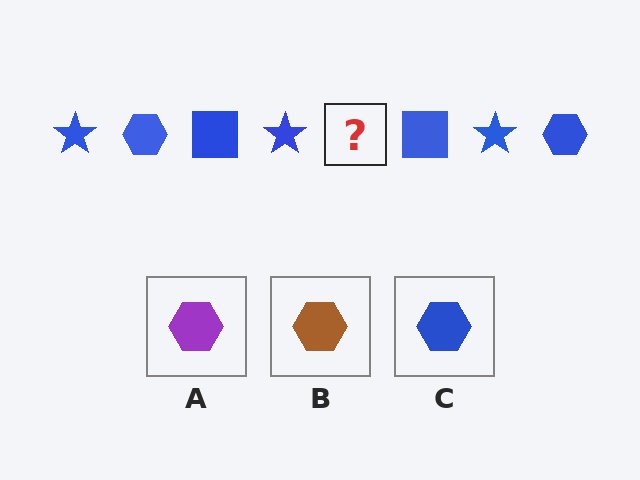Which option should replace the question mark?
Option C.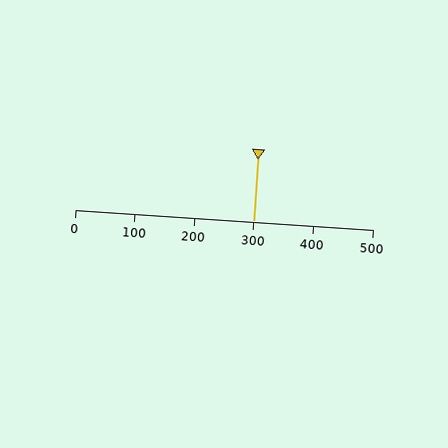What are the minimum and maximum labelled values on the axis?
The axis runs from 0 to 500.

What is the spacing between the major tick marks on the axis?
The major ticks are spaced 100 apart.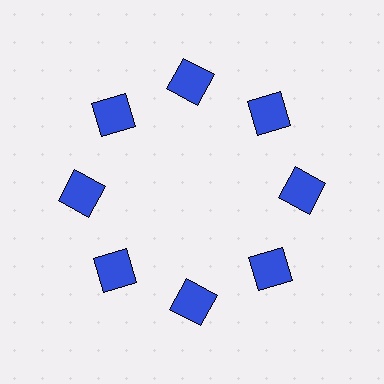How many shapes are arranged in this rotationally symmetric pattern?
There are 8 shapes, arranged in 8 groups of 1.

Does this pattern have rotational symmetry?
Yes, this pattern has 8-fold rotational symmetry. It looks the same after rotating 45 degrees around the center.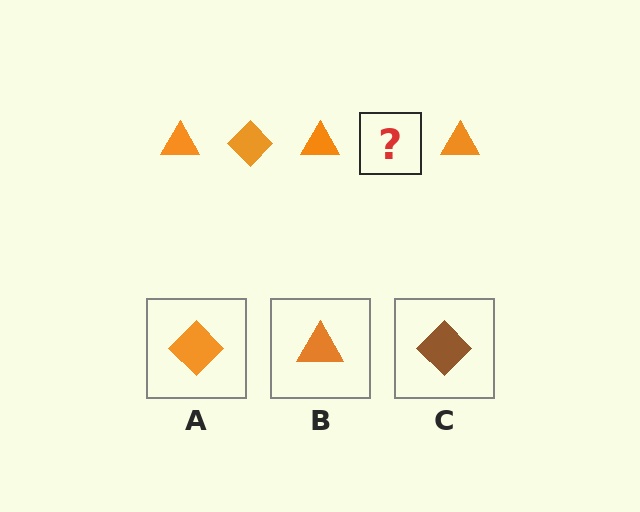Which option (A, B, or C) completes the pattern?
A.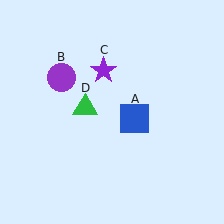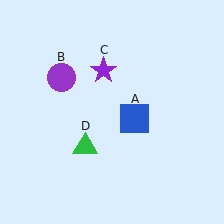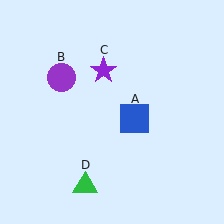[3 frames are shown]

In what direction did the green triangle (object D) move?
The green triangle (object D) moved down.